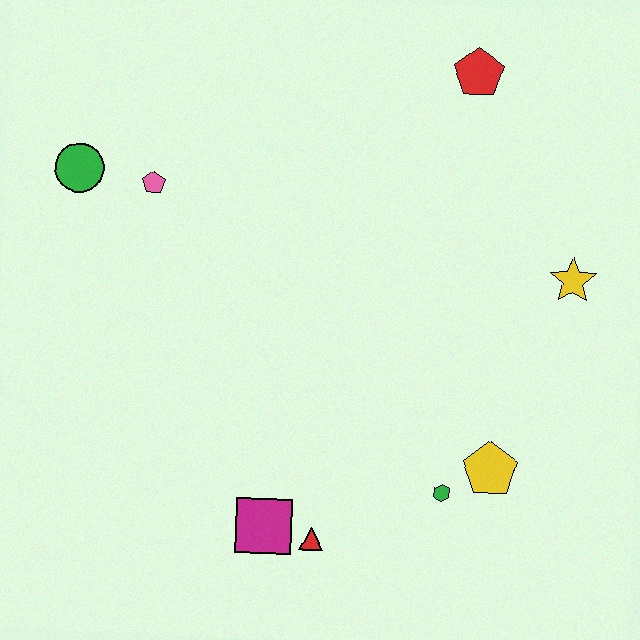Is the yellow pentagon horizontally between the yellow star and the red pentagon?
Yes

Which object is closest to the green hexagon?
The yellow pentagon is closest to the green hexagon.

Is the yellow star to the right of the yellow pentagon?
Yes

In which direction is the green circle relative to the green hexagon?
The green circle is to the left of the green hexagon.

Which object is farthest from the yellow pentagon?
The green circle is farthest from the yellow pentagon.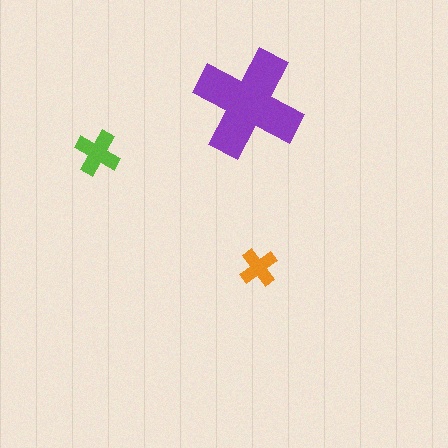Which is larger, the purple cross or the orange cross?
The purple one.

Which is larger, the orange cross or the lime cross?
The lime one.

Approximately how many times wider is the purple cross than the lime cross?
About 2.5 times wider.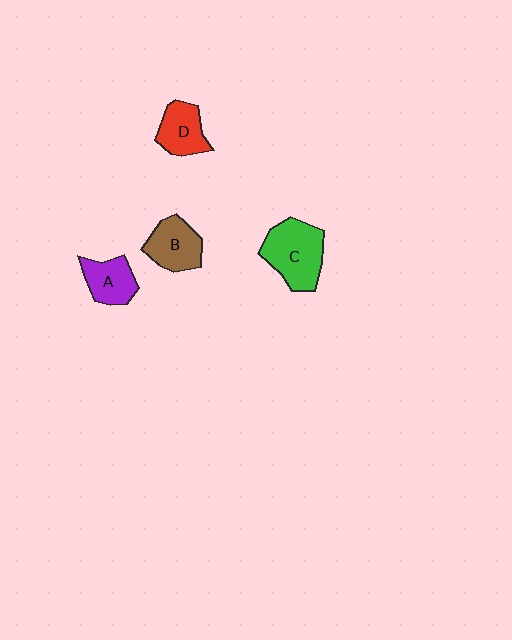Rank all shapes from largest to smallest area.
From largest to smallest: C (green), B (brown), D (red), A (purple).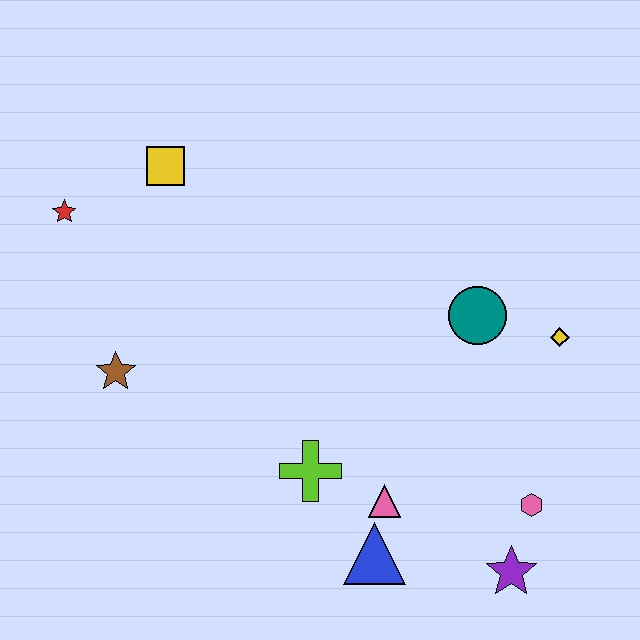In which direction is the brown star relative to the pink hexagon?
The brown star is to the left of the pink hexagon.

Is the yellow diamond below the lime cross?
No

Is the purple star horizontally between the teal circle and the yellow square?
No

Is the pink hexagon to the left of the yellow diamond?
Yes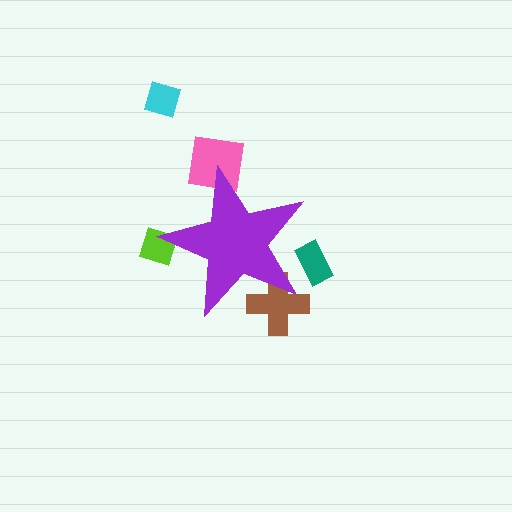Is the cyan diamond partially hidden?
No, the cyan diamond is fully visible.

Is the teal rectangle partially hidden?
Yes, the teal rectangle is partially hidden behind the purple star.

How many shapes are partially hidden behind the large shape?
4 shapes are partially hidden.